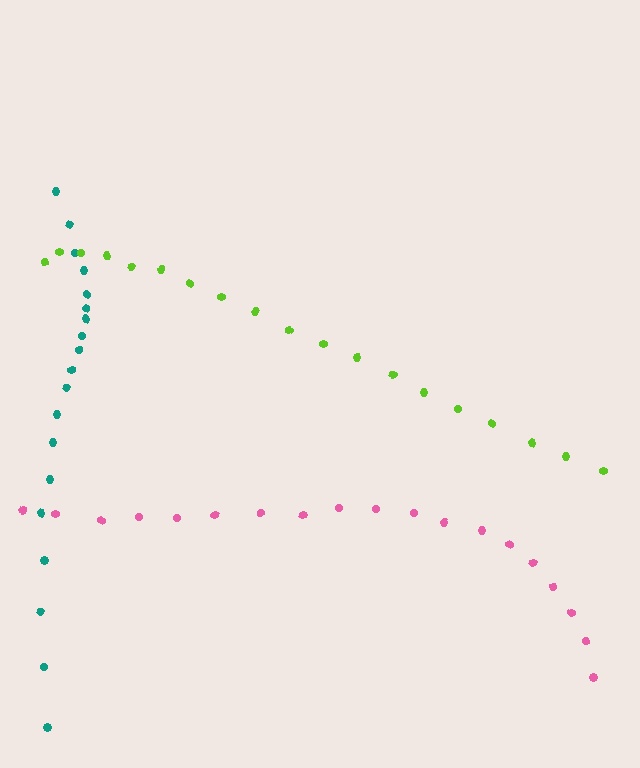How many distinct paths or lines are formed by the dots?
There are 3 distinct paths.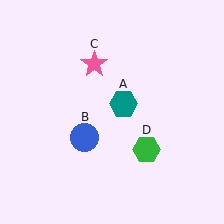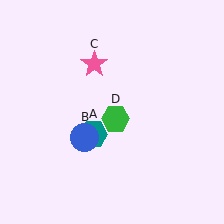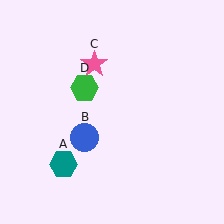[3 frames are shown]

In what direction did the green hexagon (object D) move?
The green hexagon (object D) moved up and to the left.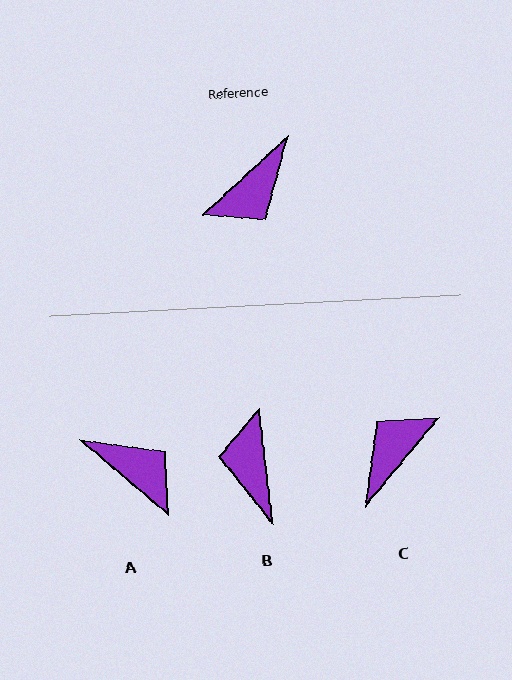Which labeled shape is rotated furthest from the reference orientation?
C, about 173 degrees away.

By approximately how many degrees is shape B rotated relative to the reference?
Approximately 126 degrees clockwise.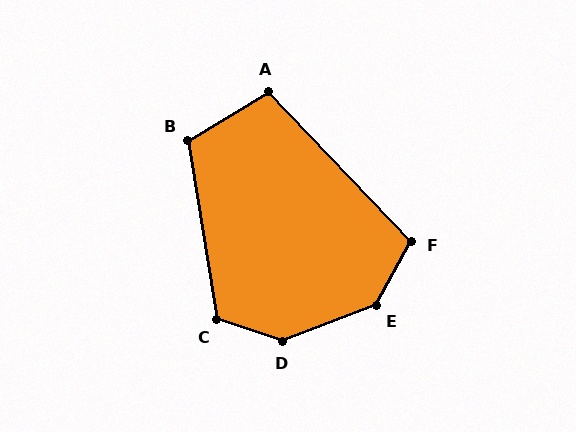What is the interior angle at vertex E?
Approximately 140 degrees (obtuse).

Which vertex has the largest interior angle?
D, at approximately 141 degrees.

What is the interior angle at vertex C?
Approximately 118 degrees (obtuse).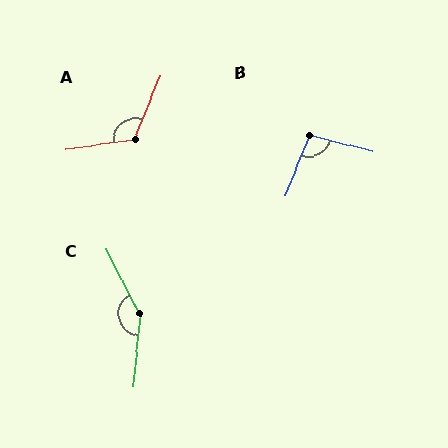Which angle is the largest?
C, at approximately 148 degrees.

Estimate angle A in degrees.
Approximately 121 degrees.